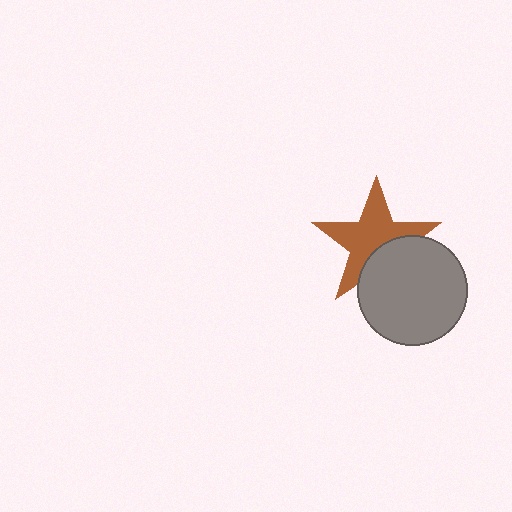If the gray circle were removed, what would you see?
You would see the complete brown star.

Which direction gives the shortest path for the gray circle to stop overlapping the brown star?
Moving down gives the shortest separation.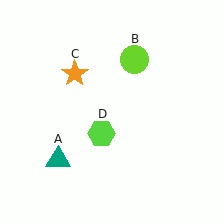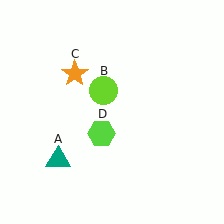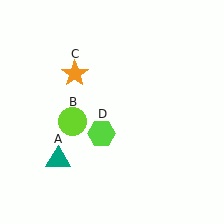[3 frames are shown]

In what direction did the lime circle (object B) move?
The lime circle (object B) moved down and to the left.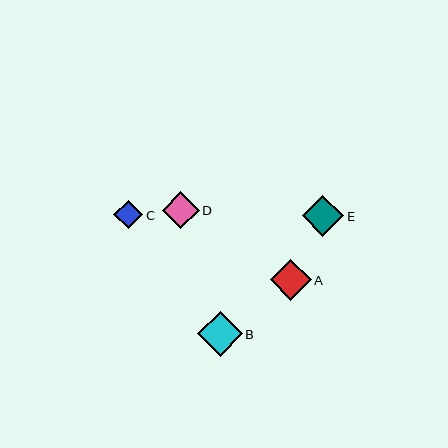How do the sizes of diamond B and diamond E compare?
Diamond B and diamond E are approximately the same size.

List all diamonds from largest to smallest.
From largest to smallest: B, E, A, D, C.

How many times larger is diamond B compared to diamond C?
Diamond B is approximately 1.5 times the size of diamond C.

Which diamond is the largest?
Diamond B is the largest with a size of approximately 44 pixels.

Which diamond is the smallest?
Diamond C is the smallest with a size of approximately 29 pixels.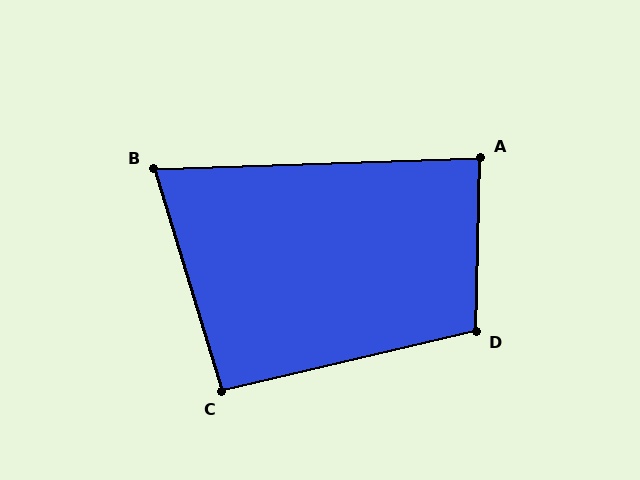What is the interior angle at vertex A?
Approximately 87 degrees (approximately right).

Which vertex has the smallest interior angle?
B, at approximately 75 degrees.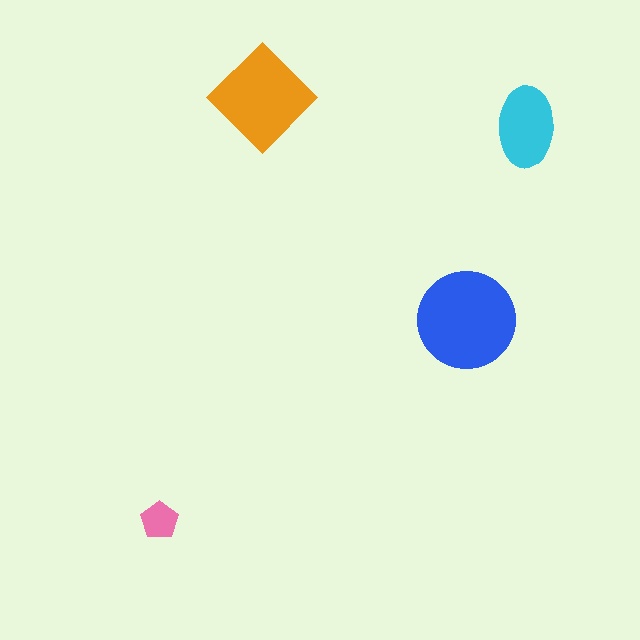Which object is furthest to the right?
The cyan ellipse is rightmost.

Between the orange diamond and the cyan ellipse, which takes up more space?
The orange diamond.